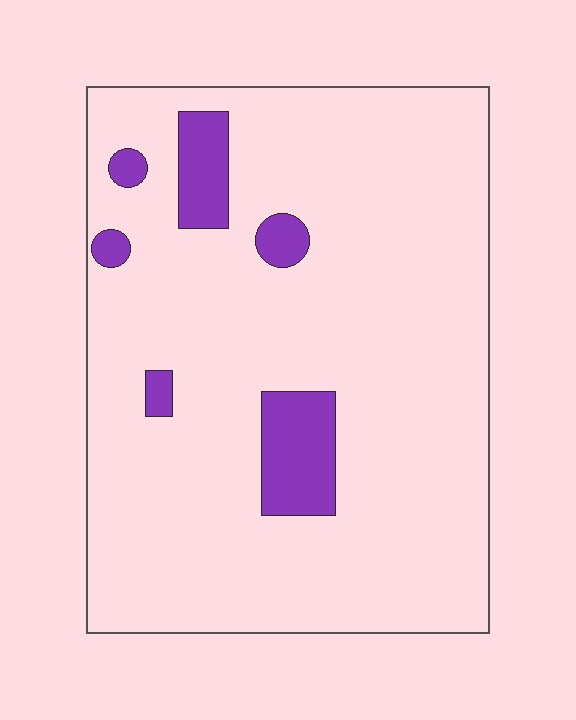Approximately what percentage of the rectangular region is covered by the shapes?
Approximately 10%.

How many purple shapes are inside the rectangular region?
6.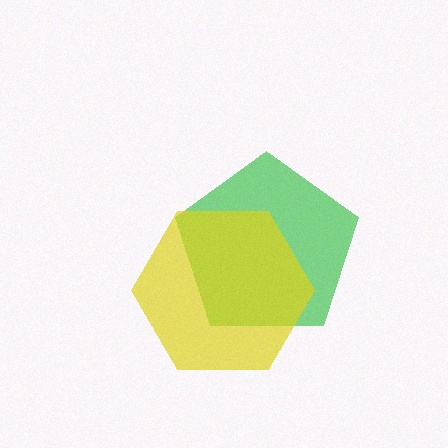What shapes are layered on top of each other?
The layered shapes are: a green pentagon, a yellow hexagon.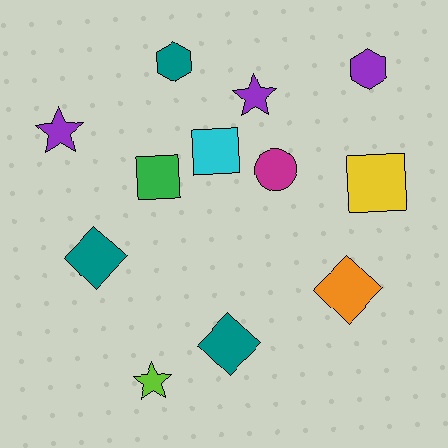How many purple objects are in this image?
There are 3 purple objects.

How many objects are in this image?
There are 12 objects.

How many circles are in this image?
There is 1 circle.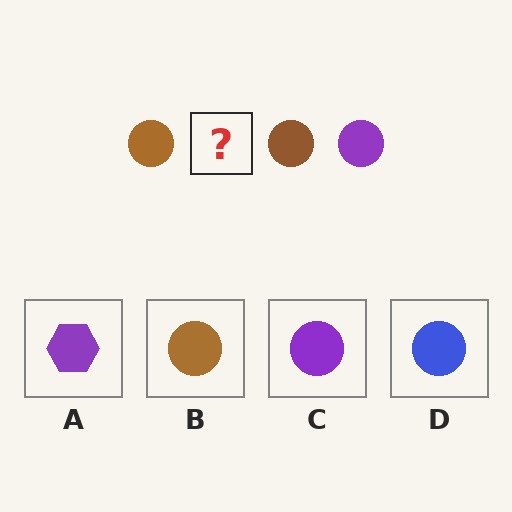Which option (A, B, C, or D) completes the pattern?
C.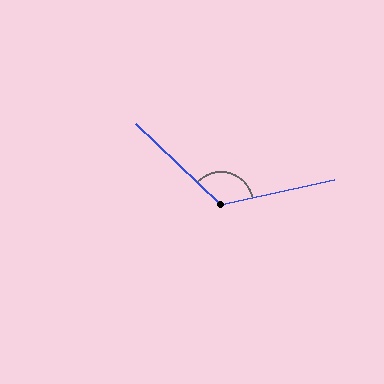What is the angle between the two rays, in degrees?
Approximately 124 degrees.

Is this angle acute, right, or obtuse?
It is obtuse.